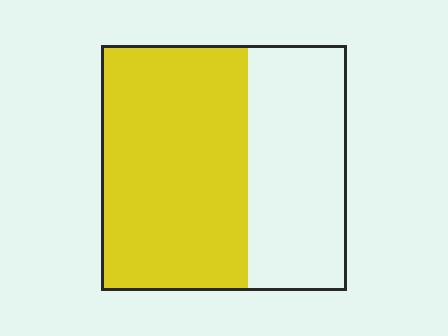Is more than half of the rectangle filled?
Yes.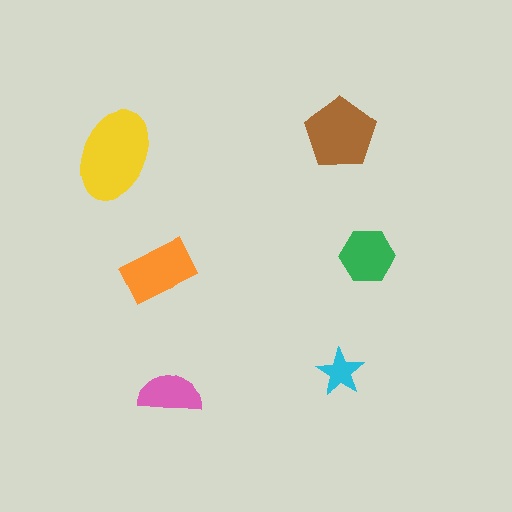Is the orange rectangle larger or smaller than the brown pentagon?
Smaller.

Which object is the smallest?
The cyan star.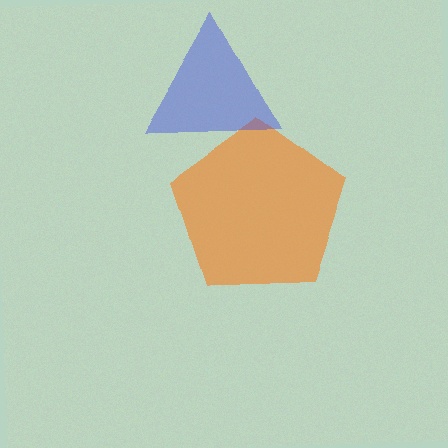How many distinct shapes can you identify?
There are 2 distinct shapes: an orange pentagon, a blue triangle.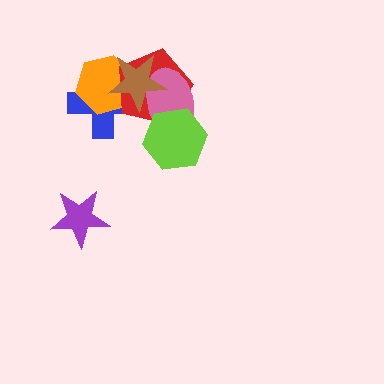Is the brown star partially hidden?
No, no other shape covers it.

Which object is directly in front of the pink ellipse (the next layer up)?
The brown star is directly in front of the pink ellipse.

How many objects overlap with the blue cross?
3 objects overlap with the blue cross.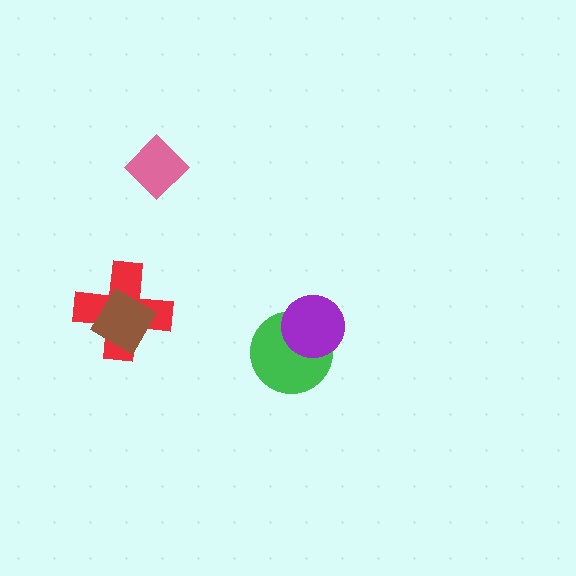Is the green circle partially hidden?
Yes, it is partially covered by another shape.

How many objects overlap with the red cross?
1 object overlaps with the red cross.